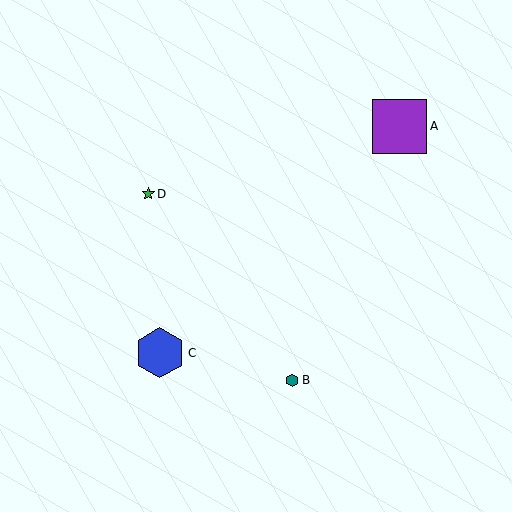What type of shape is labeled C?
Shape C is a blue hexagon.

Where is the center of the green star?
The center of the green star is at (148, 194).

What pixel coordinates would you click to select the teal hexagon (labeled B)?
Click at (292, 380) to select the teal hexagon B.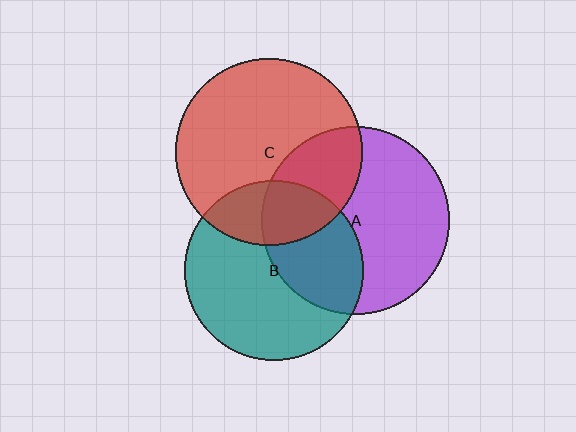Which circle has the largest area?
Circle A (purple).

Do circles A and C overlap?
Yes.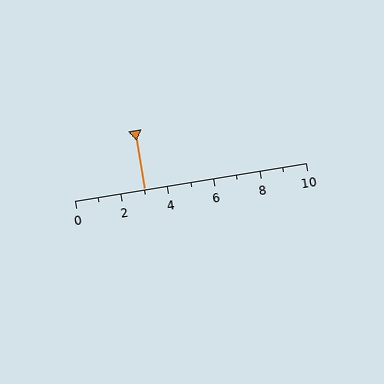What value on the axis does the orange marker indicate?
The marker indicates approximately 3.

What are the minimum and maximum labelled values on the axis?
The axis runs from 0 to 10.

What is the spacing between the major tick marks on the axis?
The major ticks are spaced 2 apart.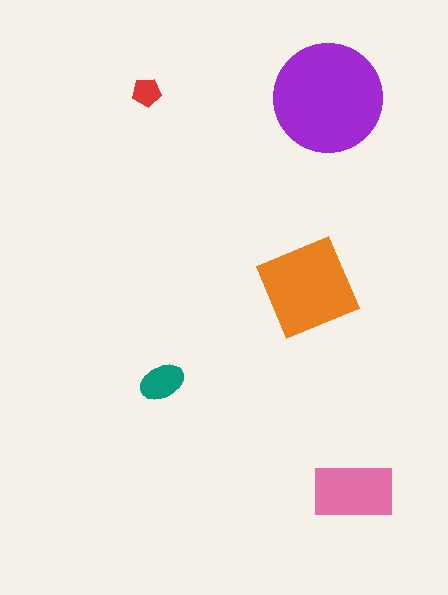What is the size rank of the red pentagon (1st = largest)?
5th.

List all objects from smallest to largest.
The red pentagon, the teal ellipse, the pink rectangle, the orange square, the purple circle.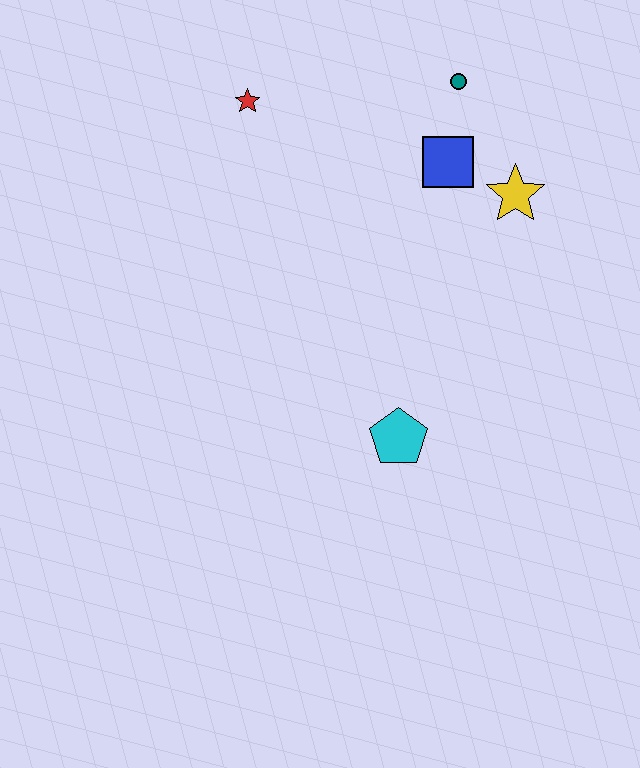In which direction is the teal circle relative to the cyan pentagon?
The teal circle is above the cyan pentagon.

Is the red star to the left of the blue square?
Yes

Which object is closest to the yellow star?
The blue square is closest to the yellow star.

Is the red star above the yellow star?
Yes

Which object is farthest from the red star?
The cyan pentagon is farthest from the red star.